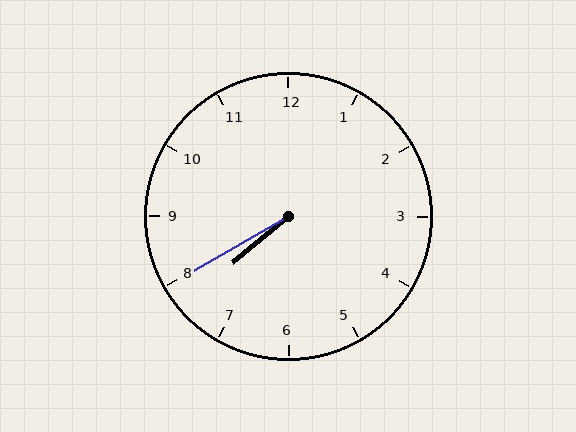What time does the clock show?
7:40.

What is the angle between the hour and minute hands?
Approximately 10 degrees.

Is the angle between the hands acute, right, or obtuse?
It is acute.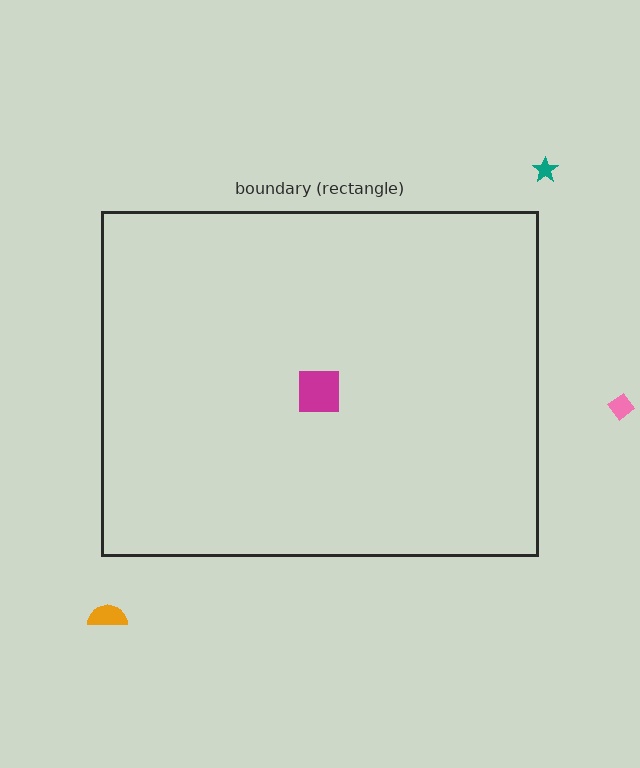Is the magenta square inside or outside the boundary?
Inside.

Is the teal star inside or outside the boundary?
Outside.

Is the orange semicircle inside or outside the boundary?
Outside.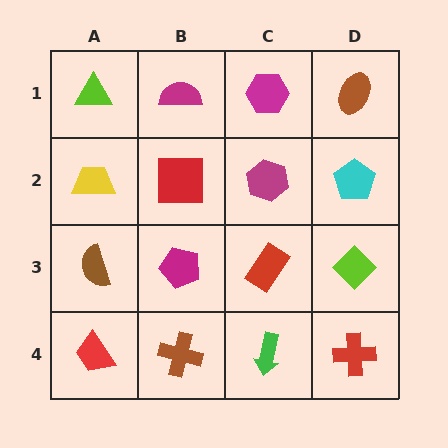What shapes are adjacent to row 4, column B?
A magenta pentagon (row 3, column B), a red trapezoid (row 4, column A), a green arrow (row 4, column C).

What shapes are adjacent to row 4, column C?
A red rectangle (row 3, column C), a brown cross (row 4, column B), a red cross (row 4, column D).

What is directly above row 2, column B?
A magenta semicircle.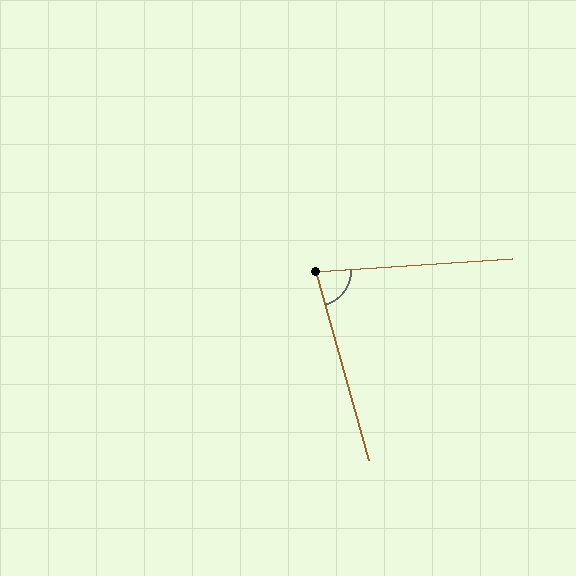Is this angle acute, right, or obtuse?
It is acute.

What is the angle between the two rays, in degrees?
Approximately 78 degrees.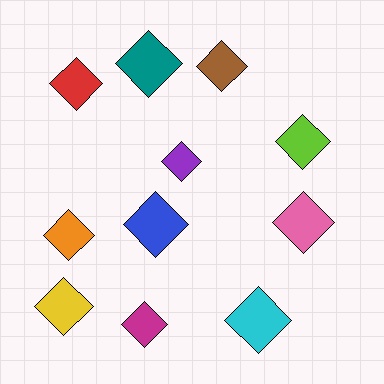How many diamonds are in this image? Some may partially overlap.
There are 11 diamonds.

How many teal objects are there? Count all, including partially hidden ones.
There is 1 teal object.